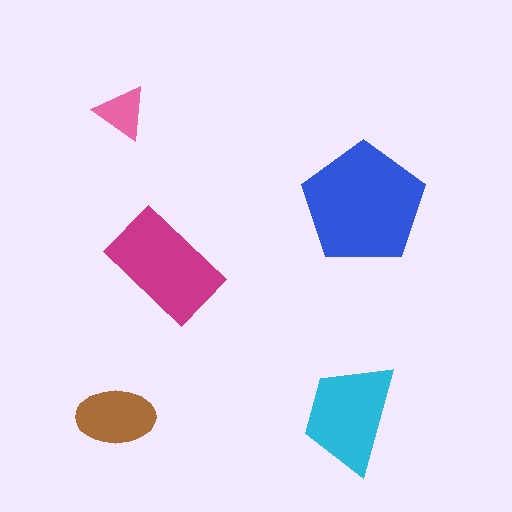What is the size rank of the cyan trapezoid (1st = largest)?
3rd.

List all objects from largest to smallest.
The blue pentagon, the magenta rectangle, the cyan trapezoid, the brown ellipse, the pink triangle.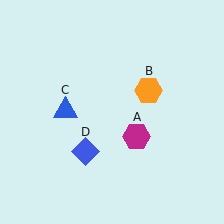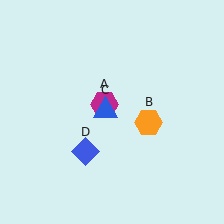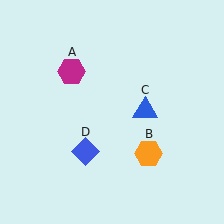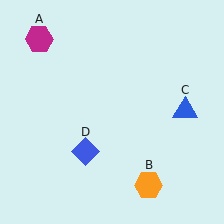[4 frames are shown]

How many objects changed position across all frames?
3 objects changed position: magenta hexagon (object A), orange hexagon (object B), blue triangle (object C).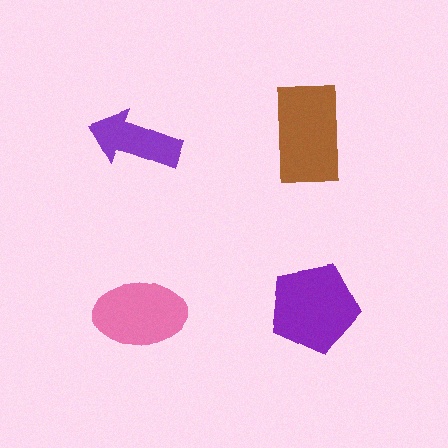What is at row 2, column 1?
A pink ellipse.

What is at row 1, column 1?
A purple arrow.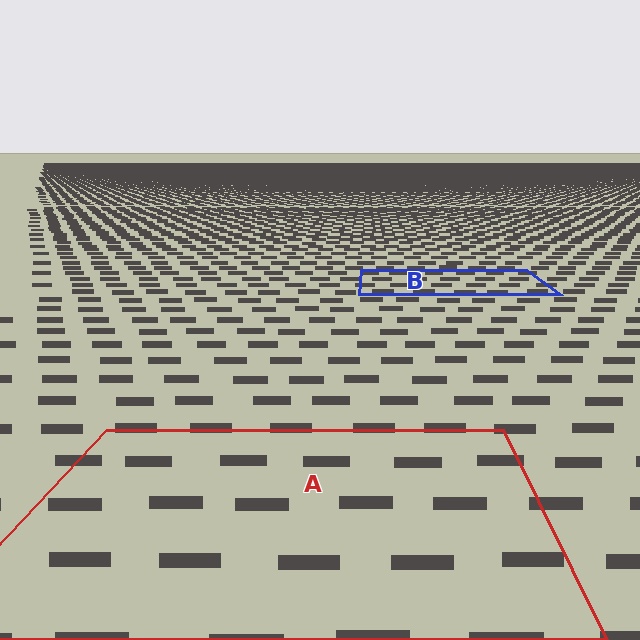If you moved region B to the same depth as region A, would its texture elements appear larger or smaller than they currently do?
They would appear larger. At a closer depth, the same texture elements are projected at a bigger on-screen size.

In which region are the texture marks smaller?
The texture marks are smaller in region B, because it is farther away.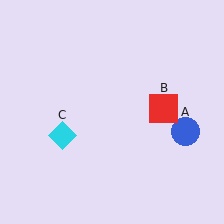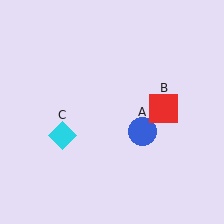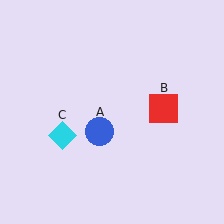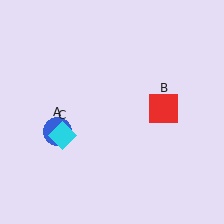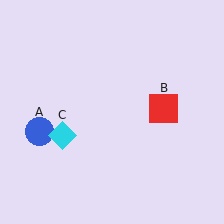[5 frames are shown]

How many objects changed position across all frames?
1 object changed position: blue circle (object A).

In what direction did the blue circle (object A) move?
The blue circle (object A) moved left.